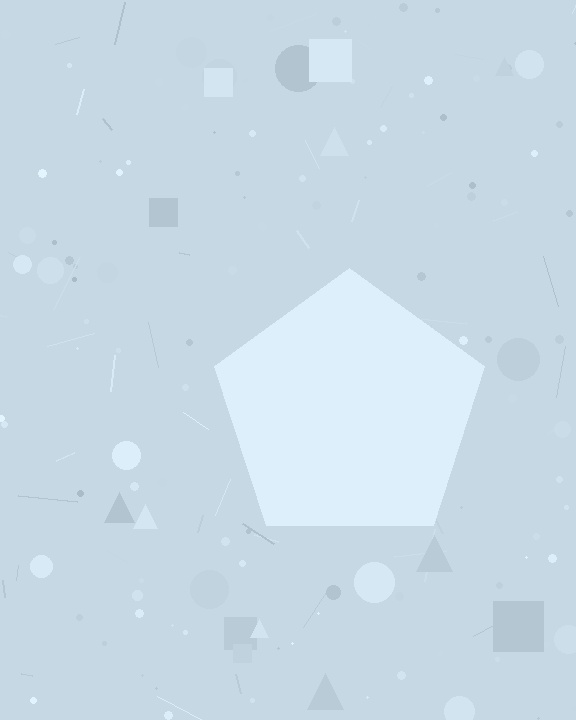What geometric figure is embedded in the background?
A pentagon is embedded in the background.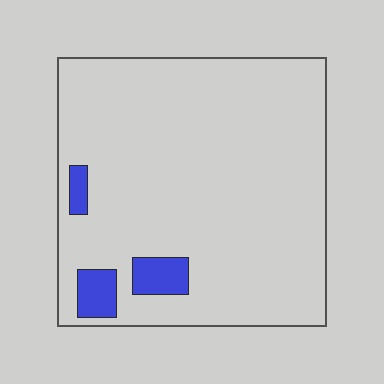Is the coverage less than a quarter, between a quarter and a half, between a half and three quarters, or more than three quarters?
Less than a quarter.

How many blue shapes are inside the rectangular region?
3.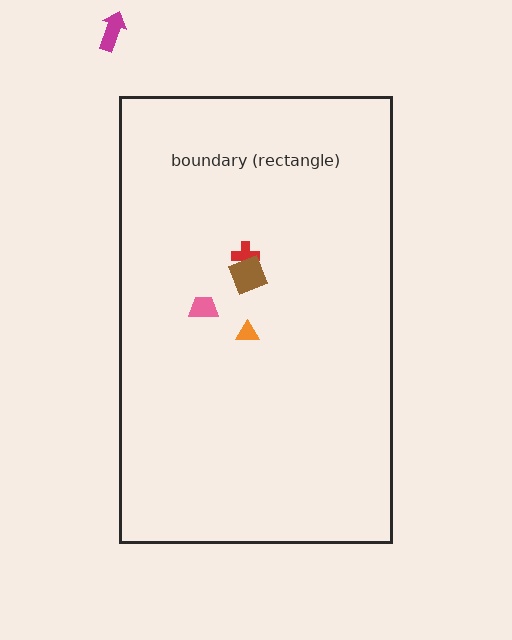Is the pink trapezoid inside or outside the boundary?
Inside.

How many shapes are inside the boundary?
4 inside, 1 outside.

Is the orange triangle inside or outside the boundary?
Inside.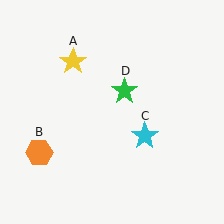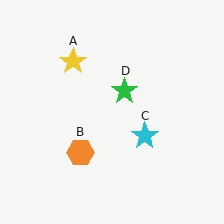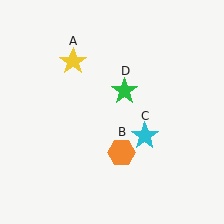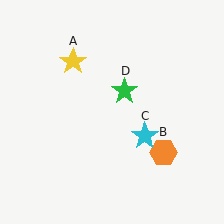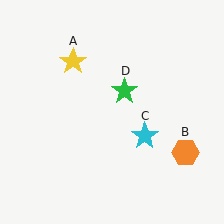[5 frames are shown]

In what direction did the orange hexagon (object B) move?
The orange hexagon (object B) moved right.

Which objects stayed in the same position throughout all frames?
Yellow star (object A) and cyan star (object C) and green star (object D) remained stationary.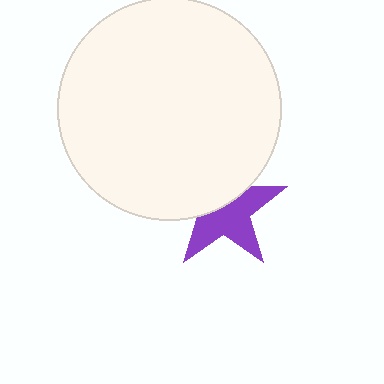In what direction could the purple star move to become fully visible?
The purple star could move down. That would shift it out from behind the white circle entirely.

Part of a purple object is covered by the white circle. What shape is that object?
It is a star.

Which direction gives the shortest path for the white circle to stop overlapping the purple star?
Moving up gives the shortest separation.